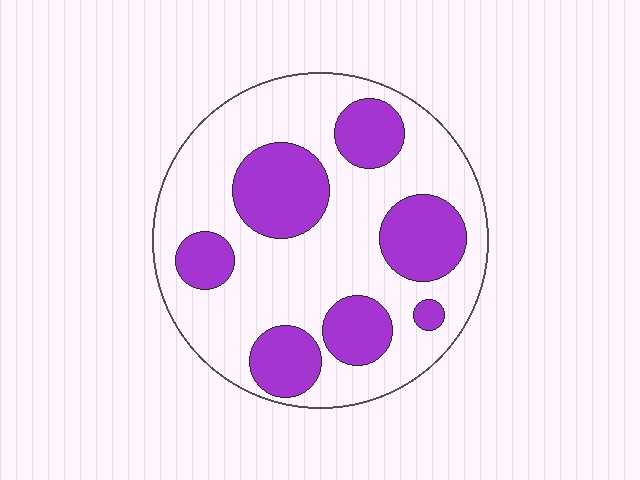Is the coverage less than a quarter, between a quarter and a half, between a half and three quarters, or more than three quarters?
Between a quarter and a half.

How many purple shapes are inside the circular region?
7.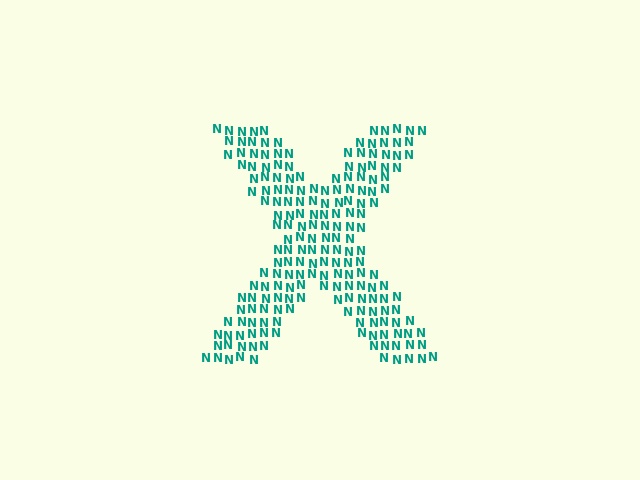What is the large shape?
The large shape is the letter X.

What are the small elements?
The small elements are letter N's.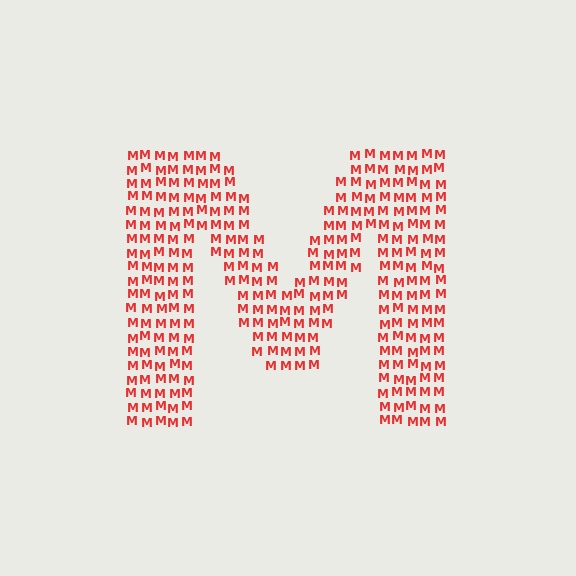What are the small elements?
The small elements are letter M's.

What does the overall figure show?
The overall figure shows the letter M.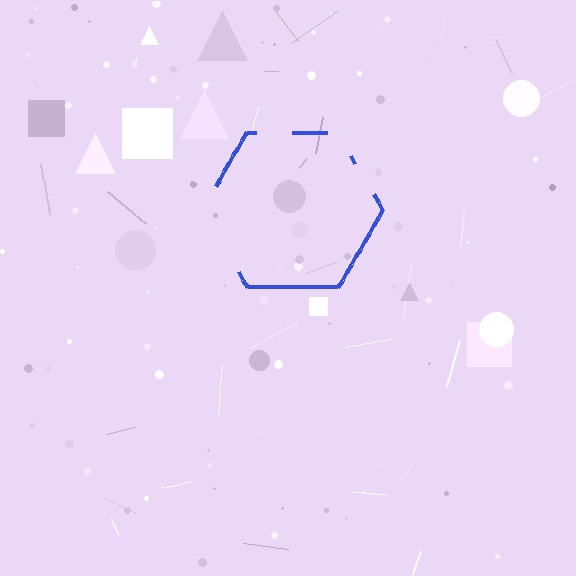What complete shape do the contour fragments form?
The contour fragments form a hexagon.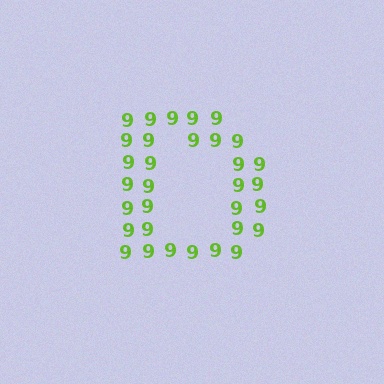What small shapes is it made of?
It is made of small digit 9's.